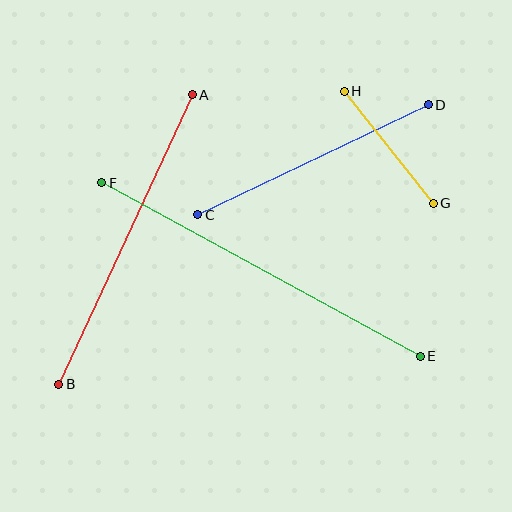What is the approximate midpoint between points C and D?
The midpoint is at approximately (313, 160) pixels.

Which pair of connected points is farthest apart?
Points E and F are farthest apart.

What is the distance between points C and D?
The distance is approximately 255 pixels.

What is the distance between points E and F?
The distance is approximately 363 pixels.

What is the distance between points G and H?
The distance is approximately 143 pixels.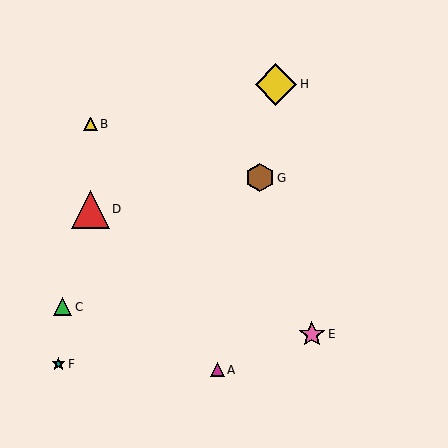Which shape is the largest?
The yellow diamond (labeled H) is the largest.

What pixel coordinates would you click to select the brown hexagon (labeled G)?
Click at (260, 178) to select the brown hexagon G.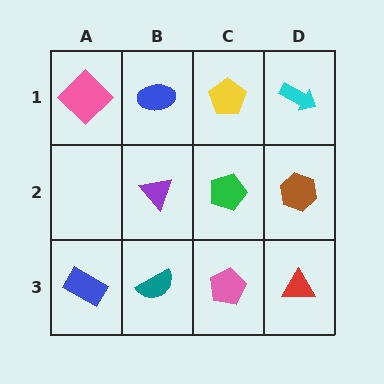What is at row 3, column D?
A red triangle.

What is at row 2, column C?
A green pentagon.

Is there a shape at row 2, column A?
No, that cell is empty.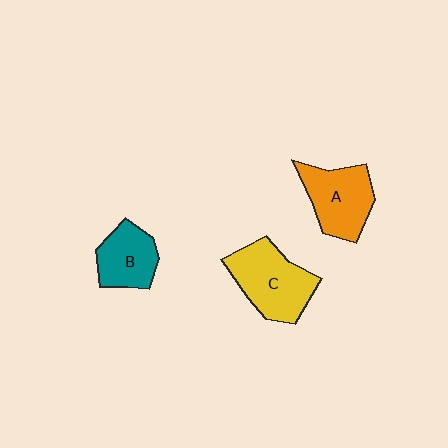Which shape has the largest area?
Shape C (yellow).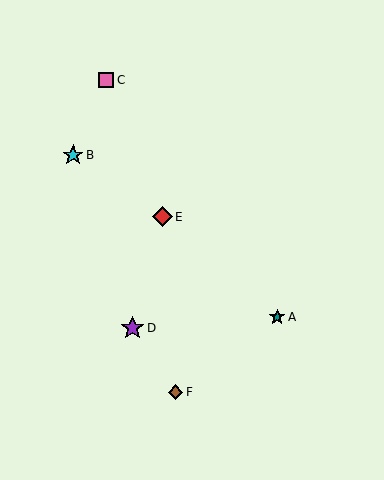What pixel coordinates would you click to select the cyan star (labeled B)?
Click at (73, 155) to select the cyan star B.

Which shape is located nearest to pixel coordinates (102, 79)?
The pink square (labeled C) at (106, 80) is nearest to that location.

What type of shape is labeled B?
Shape B is a cyan star.